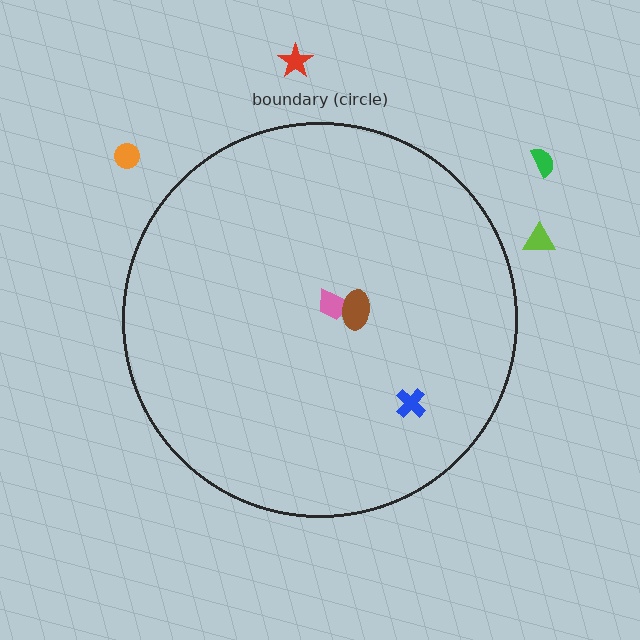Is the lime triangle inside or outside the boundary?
Outside.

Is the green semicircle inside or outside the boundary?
Outside.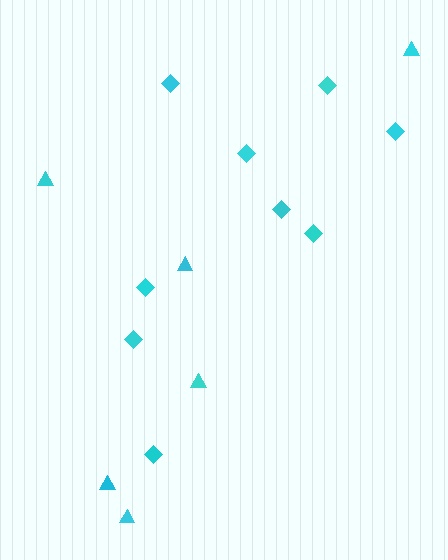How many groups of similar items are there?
There are 2 groups: one group of diamonds (9) and one group of triangles (6).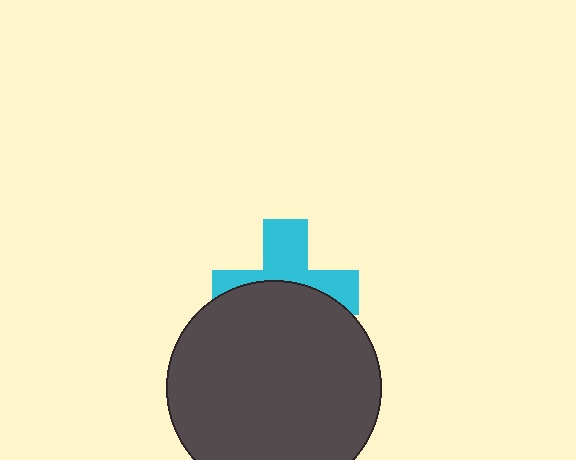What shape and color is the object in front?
The object in front is a dark gray circle.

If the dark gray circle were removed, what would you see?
You would see the complete cyan cross.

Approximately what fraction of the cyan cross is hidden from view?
Roughly 53% of the cyan cross is hidden behind the dark gray circle.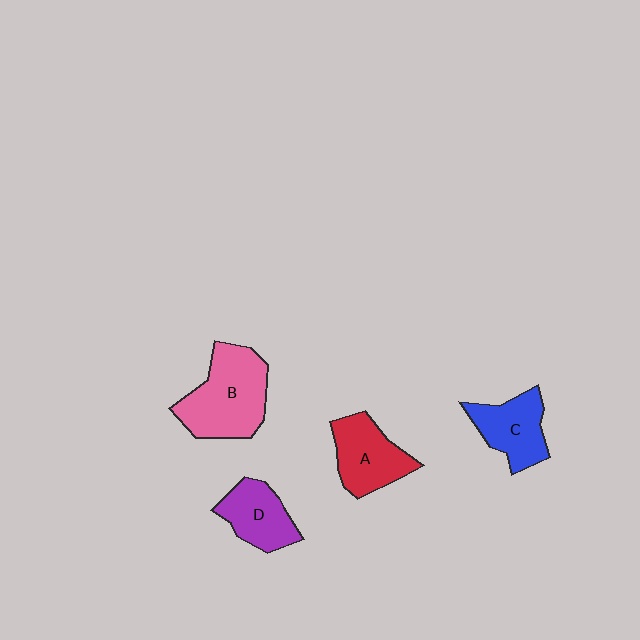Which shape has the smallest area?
Shape D (purple).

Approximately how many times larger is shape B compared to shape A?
Approximately 1.4 times.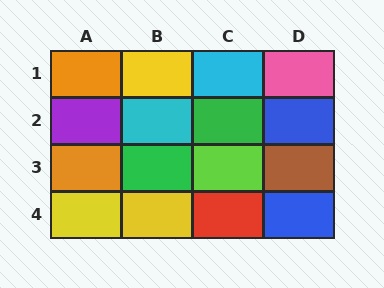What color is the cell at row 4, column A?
Yellow.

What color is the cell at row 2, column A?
Purple.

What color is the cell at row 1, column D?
Pink.